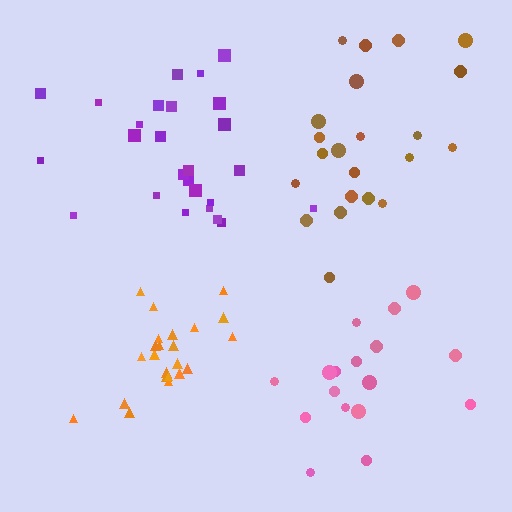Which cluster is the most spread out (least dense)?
Brown.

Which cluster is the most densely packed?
Orange.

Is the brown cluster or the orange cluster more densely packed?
Orange.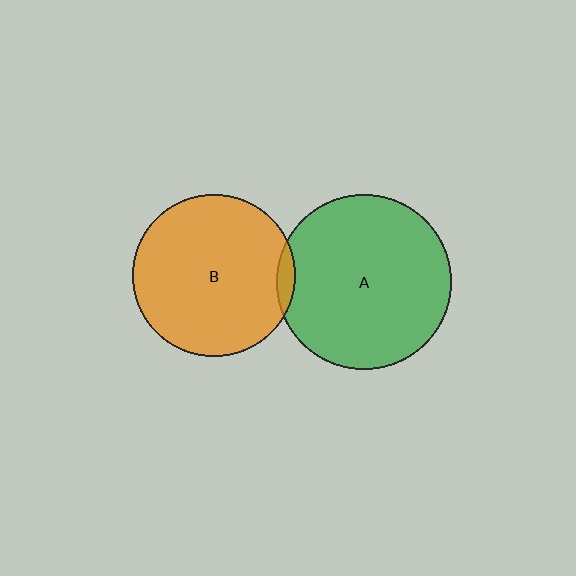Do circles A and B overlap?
Yes.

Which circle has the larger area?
Circle A (green).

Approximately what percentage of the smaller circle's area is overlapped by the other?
Approximately 5%.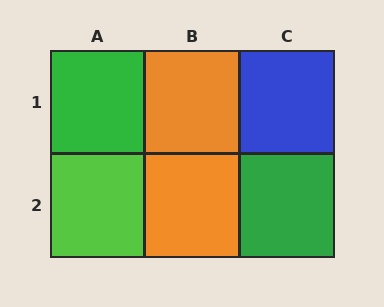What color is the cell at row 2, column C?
Green.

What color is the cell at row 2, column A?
Lime.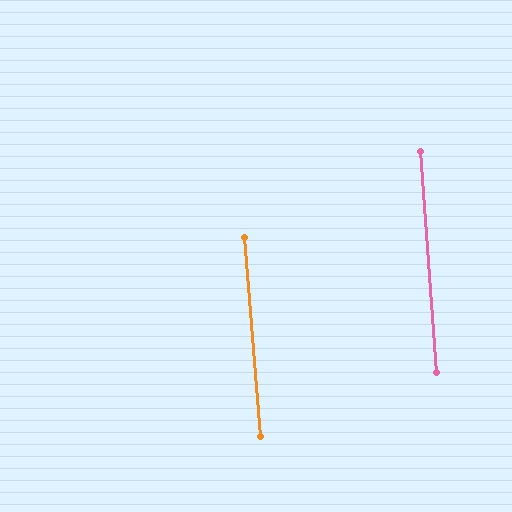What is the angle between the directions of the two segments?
Approximately 0 degrees.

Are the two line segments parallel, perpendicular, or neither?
Parallel — their directions differ by only 0.2°.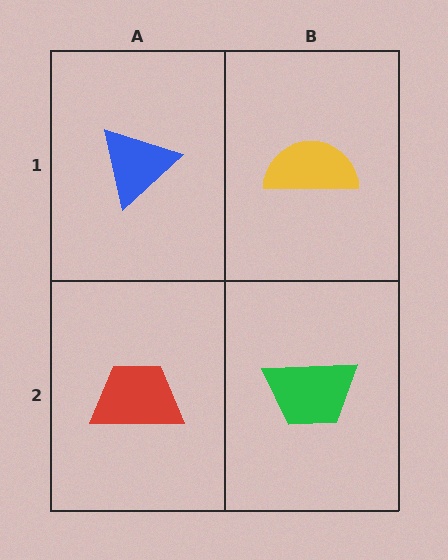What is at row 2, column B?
A green trapezoid.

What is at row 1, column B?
A yellow semicircle.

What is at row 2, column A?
A red trapezoid.